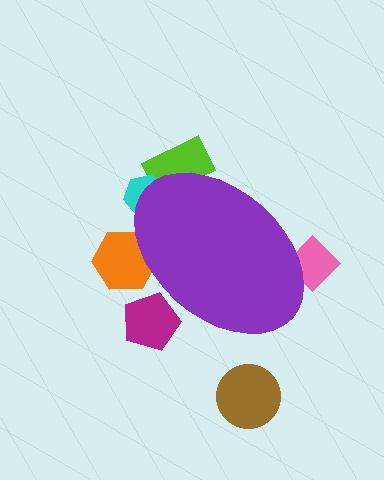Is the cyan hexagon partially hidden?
Yes, the cyan hexagon is partially hidden behind the purple ellipse.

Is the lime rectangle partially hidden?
Yes, the lime rectangle is partially hidden behind the purple ellipse.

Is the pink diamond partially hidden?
Yes, the pink diamond is partially hidden behind the purple ellipse.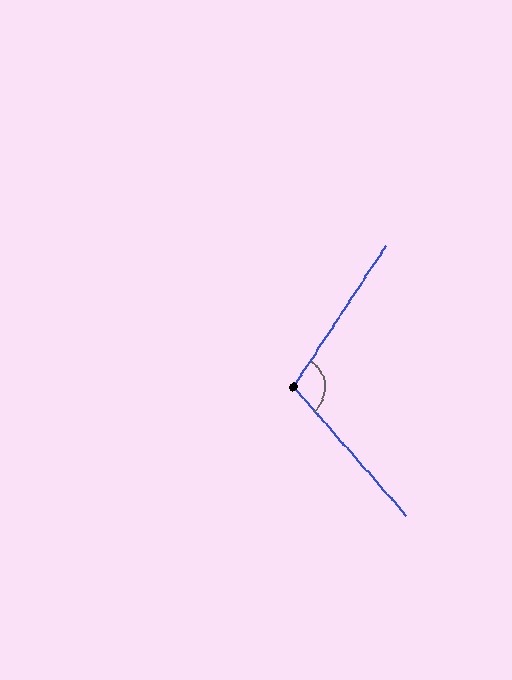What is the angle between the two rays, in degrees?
Approximately 105 degrees.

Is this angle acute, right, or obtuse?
It is obtuse.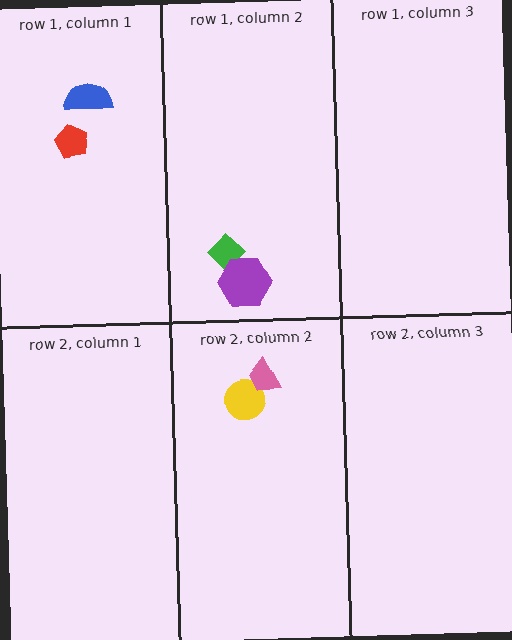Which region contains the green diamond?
The row 1, column 2 region.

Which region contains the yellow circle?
The row 2, column 2 region.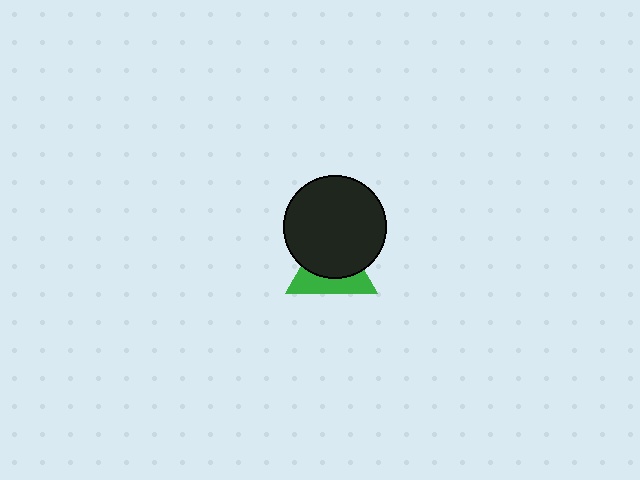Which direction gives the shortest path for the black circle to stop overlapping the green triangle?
Moving up gives the shortest separation.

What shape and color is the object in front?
The object in front is a black circle.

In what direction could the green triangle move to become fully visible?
The green triangle could move down. That would shift it out from behind the black circle entirely.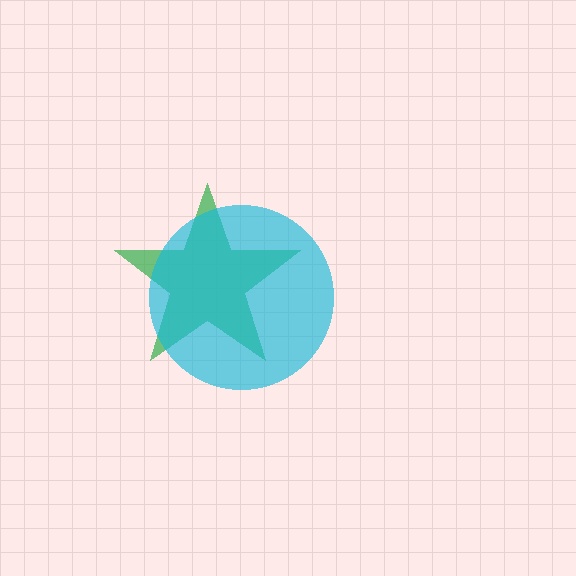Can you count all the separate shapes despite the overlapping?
Yes, there are 2 separate shapes.